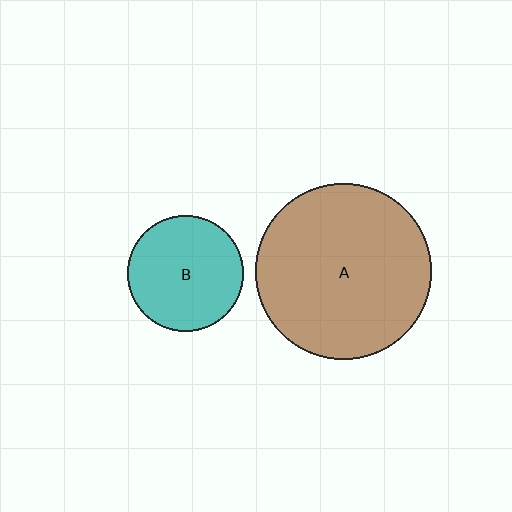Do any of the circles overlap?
No, none of the circles overlap.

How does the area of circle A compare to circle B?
Approximately 2.3 times.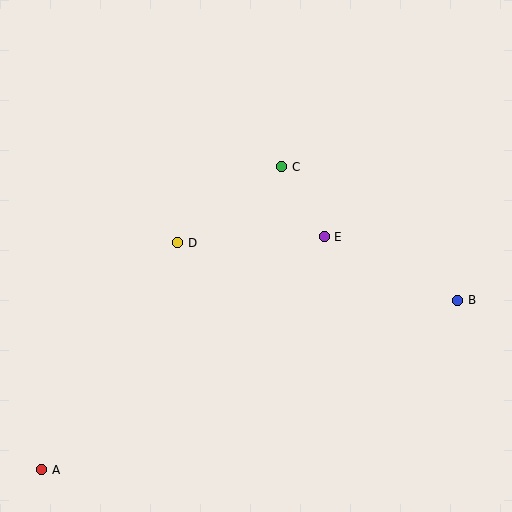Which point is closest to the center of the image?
Point E at (324, 237) is closest to the center.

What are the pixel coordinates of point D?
Point D is at (178, 243).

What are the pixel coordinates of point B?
Point B is at (458, 300).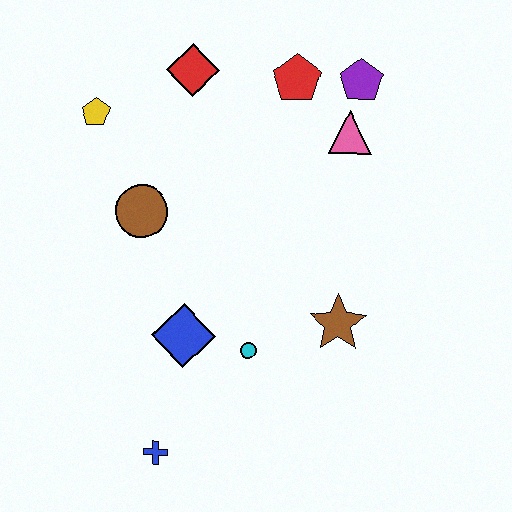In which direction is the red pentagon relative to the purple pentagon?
The red pentagon is to the left of the purple pentagon.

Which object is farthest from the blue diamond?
The purple pentagon is farthest from the blue diamond.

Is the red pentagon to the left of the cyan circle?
No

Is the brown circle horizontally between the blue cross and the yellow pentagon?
Yes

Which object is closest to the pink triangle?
The purple pentagon is closest to the pink triangle.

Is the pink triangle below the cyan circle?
No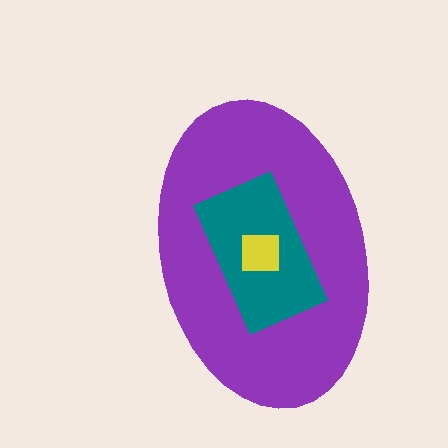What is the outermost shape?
The purple ellipse.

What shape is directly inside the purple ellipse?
The teal rectangle.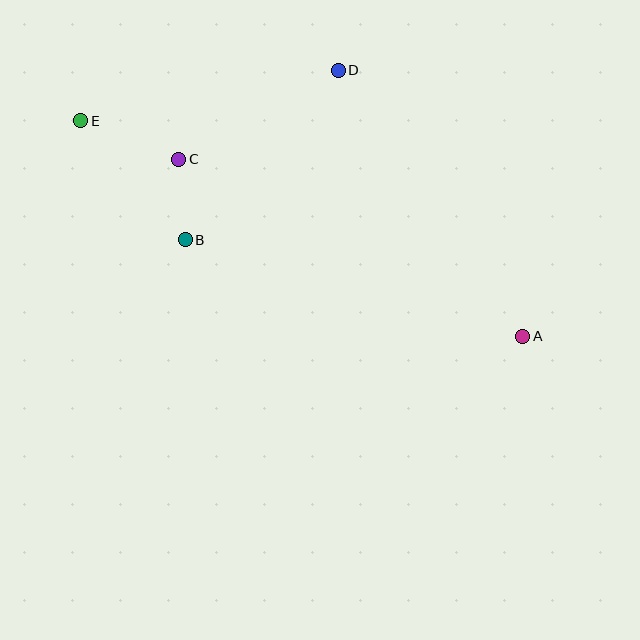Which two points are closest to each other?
Points B and C are closest to each other.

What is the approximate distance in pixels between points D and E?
The distance between D and E is approximately 262 pixels.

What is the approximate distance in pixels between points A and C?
The distance between A and C is approximately 387 pixels.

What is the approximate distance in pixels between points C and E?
The distance between C and E is approximately 105 pixels.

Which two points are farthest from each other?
Points A and E are farthest from each other.